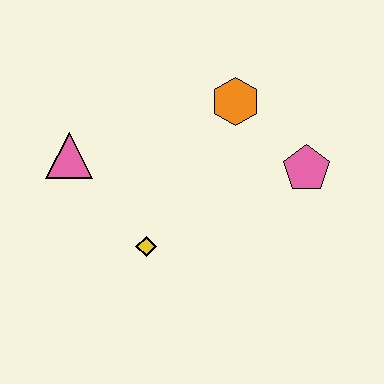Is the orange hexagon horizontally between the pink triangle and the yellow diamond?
No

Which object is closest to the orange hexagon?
The pink pentagon is closest to the orange hexagon.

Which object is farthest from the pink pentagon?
The pink triangle is farthest from the pink pentagon.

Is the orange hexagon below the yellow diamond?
No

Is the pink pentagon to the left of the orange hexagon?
No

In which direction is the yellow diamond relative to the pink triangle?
The yellow diamond is below the pink triangle.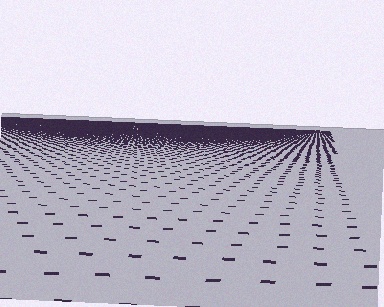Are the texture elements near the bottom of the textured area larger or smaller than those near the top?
Larger. Near the bottom, elements are closer to the viewer and appear at a bigger on-screen size.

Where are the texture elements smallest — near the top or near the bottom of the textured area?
Near the top.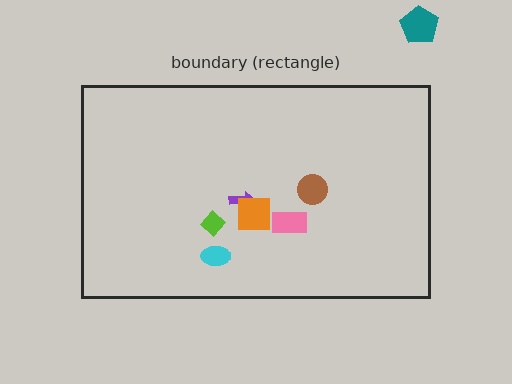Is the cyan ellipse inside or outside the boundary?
Inside.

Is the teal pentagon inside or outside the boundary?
Outside.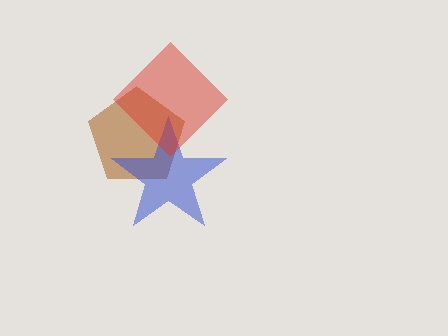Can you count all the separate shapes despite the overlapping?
Yes, there are 3 separate shapes.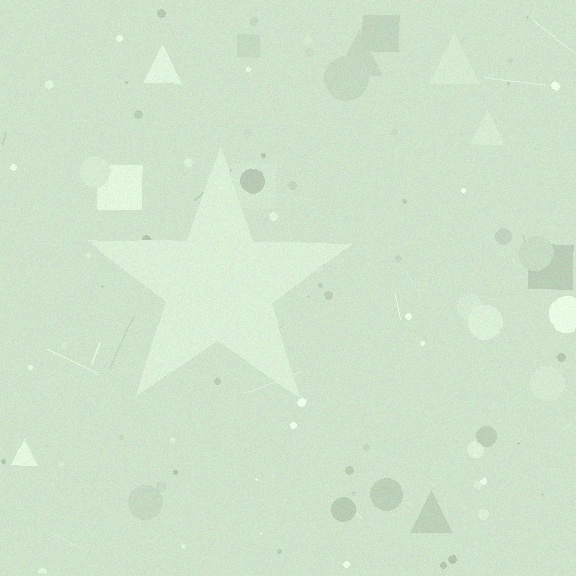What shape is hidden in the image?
A star is hidden in the image.